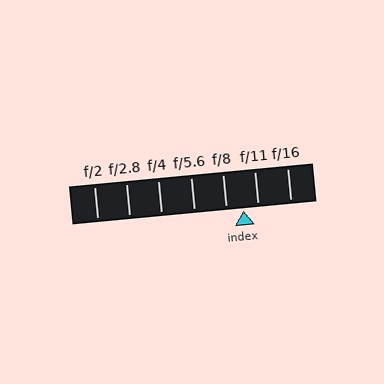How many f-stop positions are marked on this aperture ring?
There are 7 f-stop positions marked.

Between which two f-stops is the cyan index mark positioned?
The index mark is between f/8 and f/11.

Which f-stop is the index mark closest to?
The index mark is closest to f/11.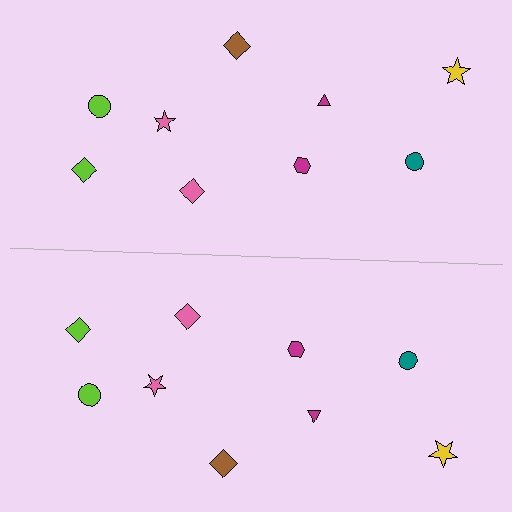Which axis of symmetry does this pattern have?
The pattern has a horizontal axis of symmetry running through the center of the image.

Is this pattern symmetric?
Yes, this pattern has bilateral (reflection) symmetry.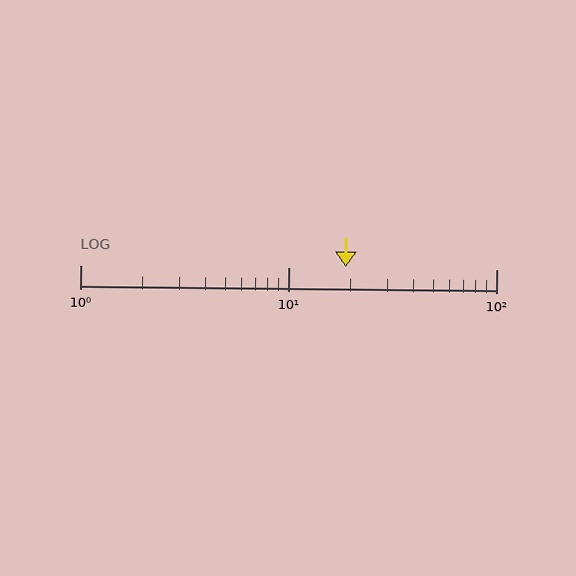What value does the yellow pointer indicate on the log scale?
The pointer indicates approximately 19.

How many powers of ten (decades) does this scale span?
The scale spans 2 decades, from 1 to 100.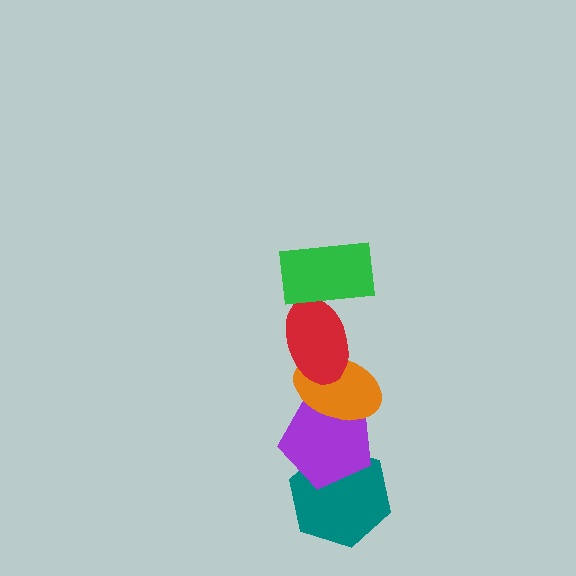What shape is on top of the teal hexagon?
The purple pentagon is on top of the teal hexagon.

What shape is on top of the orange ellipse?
The red ellipse is on top of the orange ellipse.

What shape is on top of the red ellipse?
The green rectangle is on top of the red ellipse.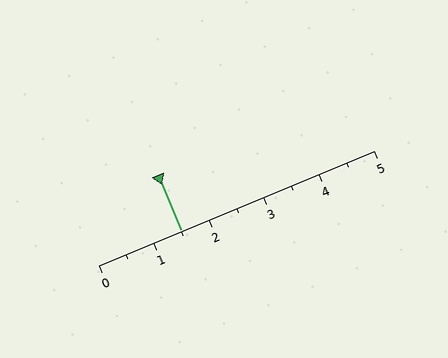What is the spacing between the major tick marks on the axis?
The major ticks are spaced 1 apart.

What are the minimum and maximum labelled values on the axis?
The axis runs from 0 to 5.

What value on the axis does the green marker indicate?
The marker indicates approximately 1.5.